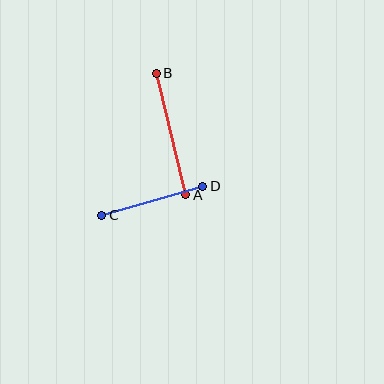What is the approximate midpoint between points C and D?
The midpoint is at approximately (152, 201) pixels.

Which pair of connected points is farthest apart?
Points A and B are farthest apart.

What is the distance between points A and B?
The distance is approximately 125 pixels.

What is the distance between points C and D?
The distance is approximately 105 pixels.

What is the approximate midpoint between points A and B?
The midpoint is at approximately (171, 134) pixels.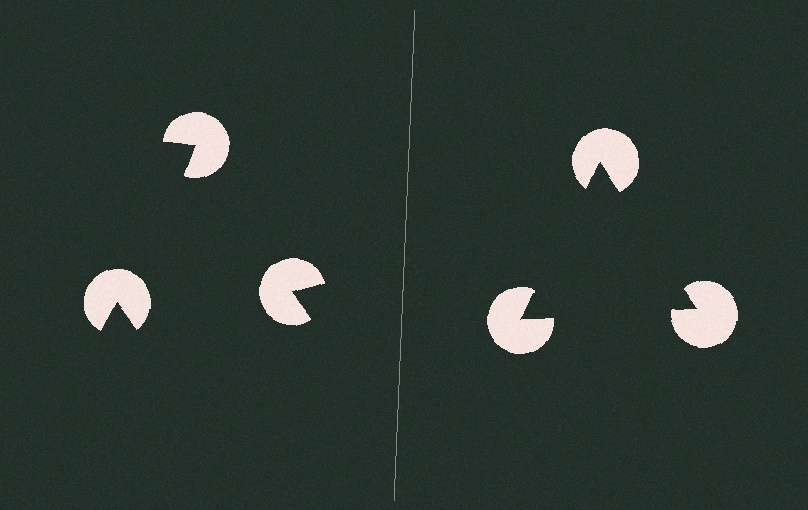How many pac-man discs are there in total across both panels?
6 — 3 on each side.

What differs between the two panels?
The pac-man discs are positioned identically on both sides; only the wedge orientations differ. On the right they align to a triangle; on the left they are misaligned.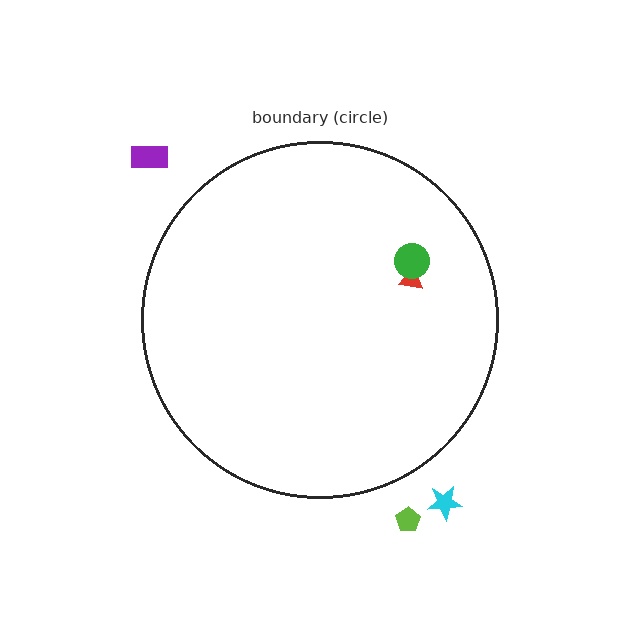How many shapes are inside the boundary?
2 inside, 3 outside.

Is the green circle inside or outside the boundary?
Inside.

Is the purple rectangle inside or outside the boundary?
Outside.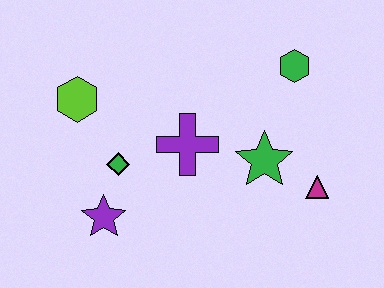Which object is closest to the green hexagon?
The green star is closest to the green hexagon.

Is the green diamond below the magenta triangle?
No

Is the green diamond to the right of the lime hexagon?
Yes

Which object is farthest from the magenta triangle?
The lime hexagon is farthest from the magenta triangle.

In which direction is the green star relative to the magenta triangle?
The green star is to the left of the magenta triangle.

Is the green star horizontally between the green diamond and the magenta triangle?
Yes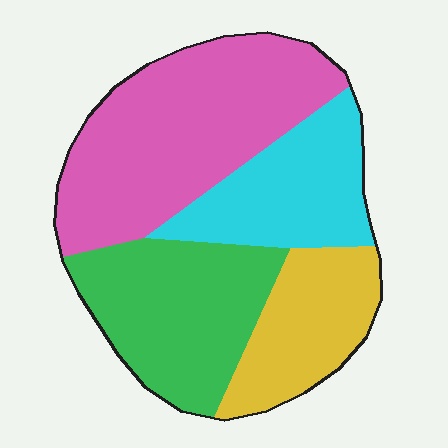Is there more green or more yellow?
Green.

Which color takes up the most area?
Pink, at roughly 35%.